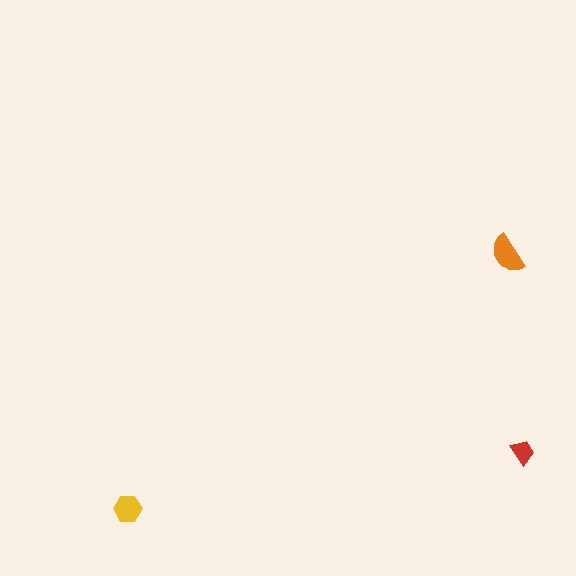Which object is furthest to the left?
The yellow hexagon is leftmost.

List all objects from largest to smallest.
The orange semicircle, the yellow hexagon, the red trapezoid.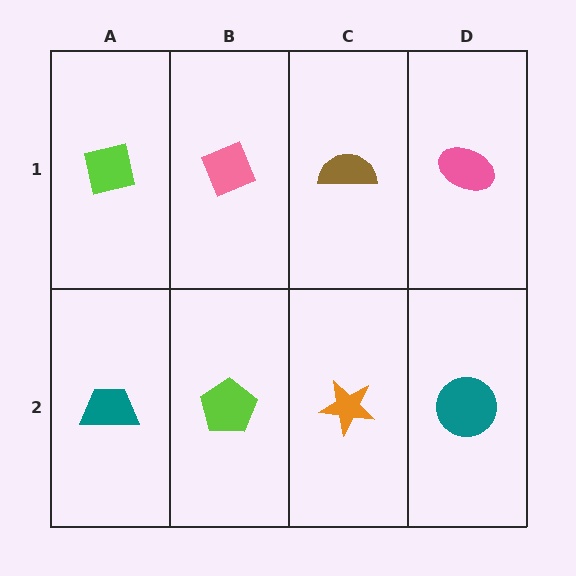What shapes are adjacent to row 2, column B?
A pink diamond (row 1, column B), a teal trapezoid (row 2, column A), an orange star (row 2, column C).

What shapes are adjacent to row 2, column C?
A brown semicircle (row 1, column C), a lime pentagon (row 2, column B), a teal circle (row 2, column D).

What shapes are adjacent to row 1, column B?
A lime pentagon (row 2, column B), a lime square (row 1, column A), a brown semicircle (row 1, column C).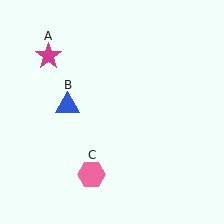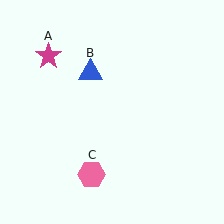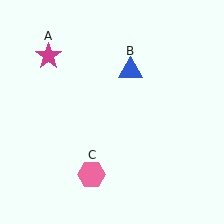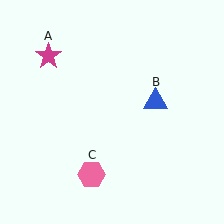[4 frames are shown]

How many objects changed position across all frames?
1 object changed position: blue triangle (object B).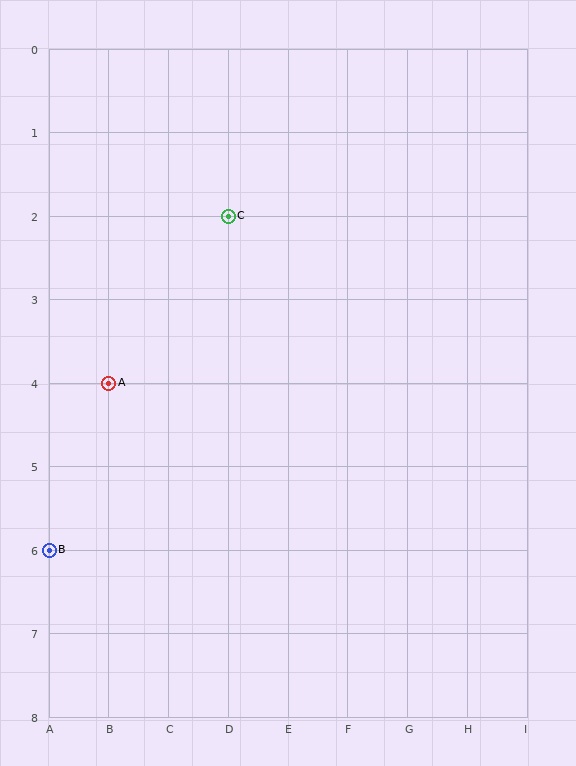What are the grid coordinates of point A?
Point A is at grid coordinates (B, 4).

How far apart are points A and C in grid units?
Points A and C are 2 columns and 2 rows apart (about 2.8 grid units diagonally).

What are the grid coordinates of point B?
Point B is at grid coordinates (A, 6).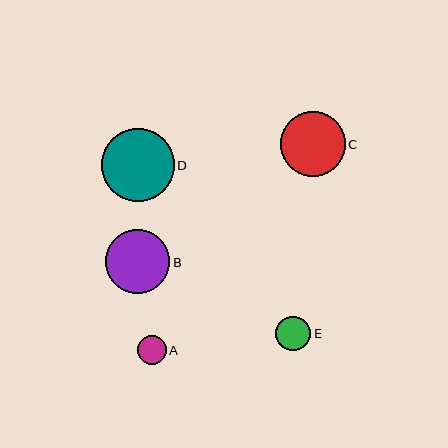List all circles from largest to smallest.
From largest to smallest: D, C, B, E, A.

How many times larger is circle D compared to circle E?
Circle D is approximately 2.1 times the size of circle E.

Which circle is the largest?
Circle D is the largest with a size of approximately 73 pixels.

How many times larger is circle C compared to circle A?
Circle C is approximately 2.3 times the size of circle A.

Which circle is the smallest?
Circle A is the smallest with a size of approximately 29 pixels.